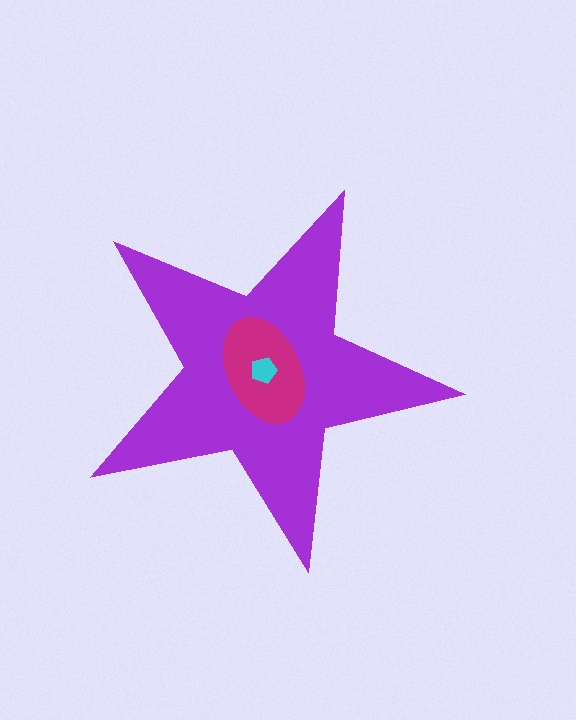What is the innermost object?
The cyan pentagon.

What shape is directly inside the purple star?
The magenta ellipse.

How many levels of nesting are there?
3.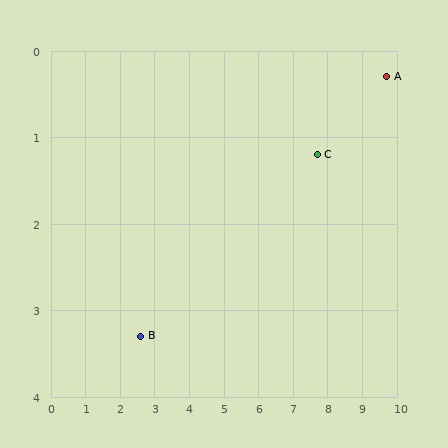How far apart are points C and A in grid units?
Points C and A are about 2.2 grid units apart.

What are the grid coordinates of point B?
Point B is at approximately (2.6, 3.3).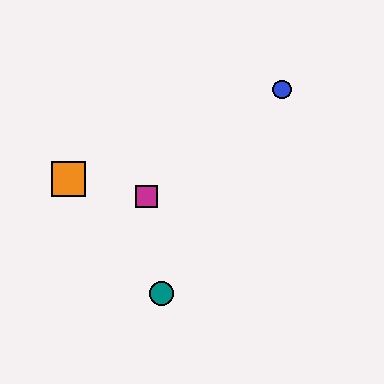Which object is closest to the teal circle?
The magenta square is closest to the teal circle.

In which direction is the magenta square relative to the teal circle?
The magenta square is above the teal circle.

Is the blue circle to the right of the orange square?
Yes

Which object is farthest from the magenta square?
The blue circle is farthest from the magenta square.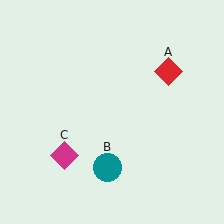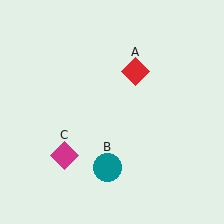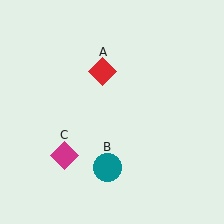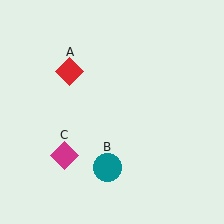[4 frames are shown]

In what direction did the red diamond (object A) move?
The red diamond (object A) moved left.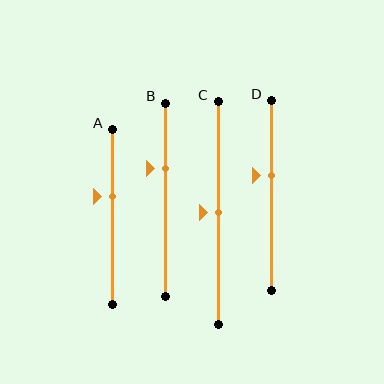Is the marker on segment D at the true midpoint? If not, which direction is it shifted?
No, the marker on segment D is shifted upward by about 11% of the segment length.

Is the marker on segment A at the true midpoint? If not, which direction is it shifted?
No, the marker on segment A is shifted upward by about 12% of the segment length.